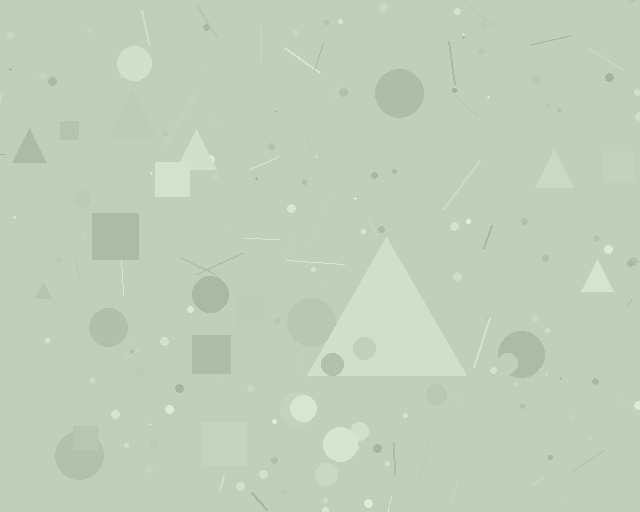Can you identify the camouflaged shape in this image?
The camouflaged shape is a triangle.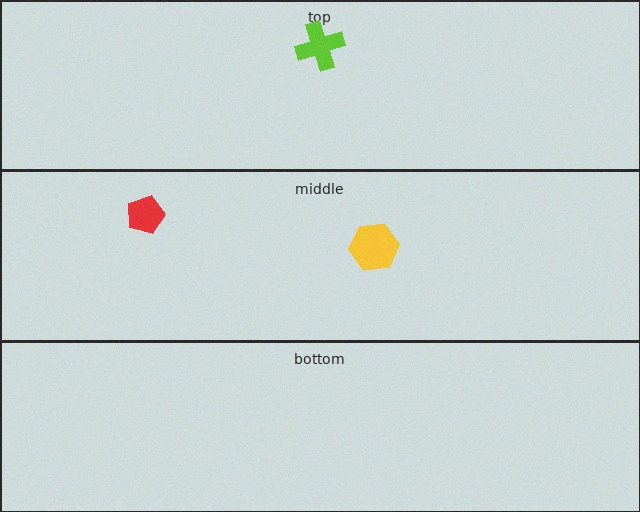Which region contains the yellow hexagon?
The middle region.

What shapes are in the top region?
The lime cross.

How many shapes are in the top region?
1.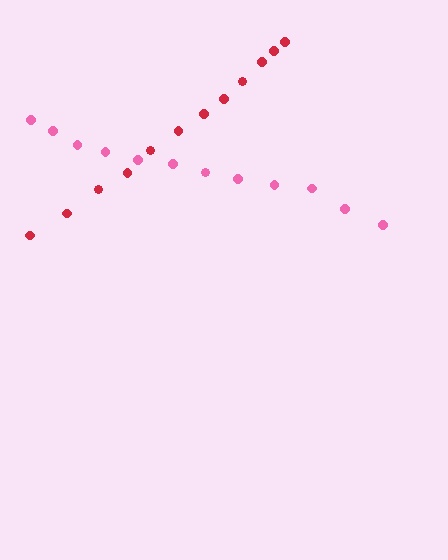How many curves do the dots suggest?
There are 2 distinct paths.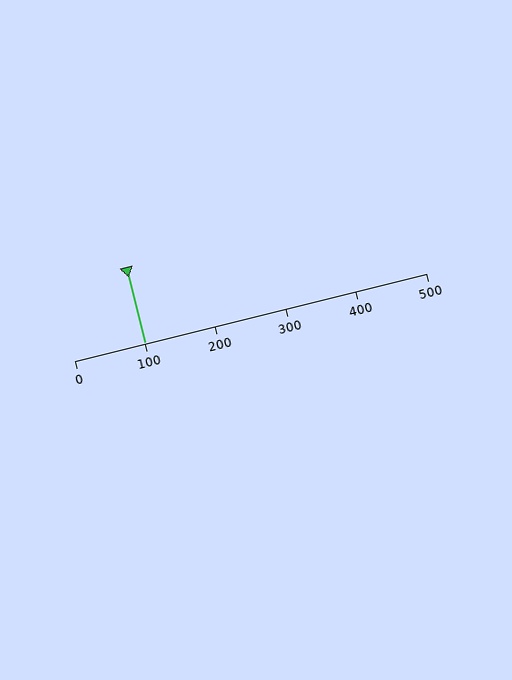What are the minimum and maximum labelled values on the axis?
The axis runs from 0 to 500.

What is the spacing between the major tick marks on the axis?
The major ticks are spaced 100 apart.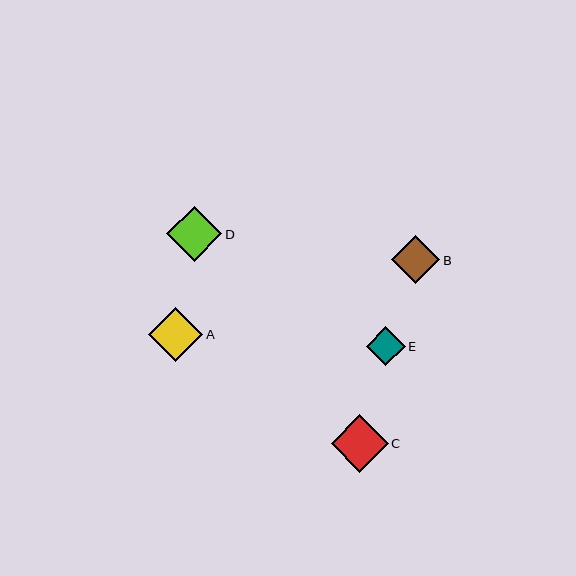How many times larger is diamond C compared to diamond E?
Diamond C is approximately 1.5 times the size of diamond E.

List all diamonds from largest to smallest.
From largest to smallest: C, D, A, B, E.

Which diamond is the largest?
Diamond C is the largest with a size of approximately 57 pixels.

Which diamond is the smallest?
Diamond E is the smallest with a size of approximately 39 pixels.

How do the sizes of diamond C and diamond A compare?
Diamond C and diamond A are approximately the same size.